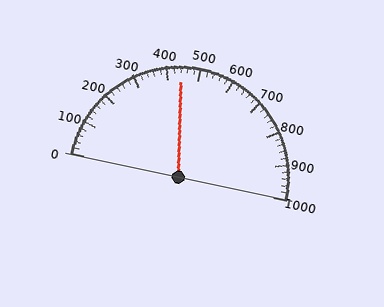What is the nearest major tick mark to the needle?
The nearest major tick mark is 400.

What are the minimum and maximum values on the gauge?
The gauge ranges from 0 to 1000.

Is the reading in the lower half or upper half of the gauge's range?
The reading is in the lower half of the range (0 to 1000).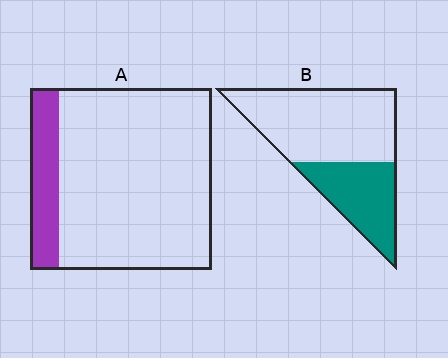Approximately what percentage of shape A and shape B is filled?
A is approximately 15% and B is approximately 35%.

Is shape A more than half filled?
No.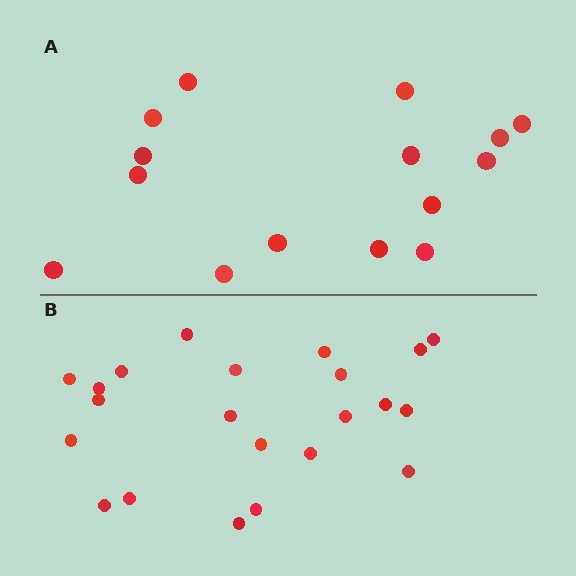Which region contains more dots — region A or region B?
Region B (the bottom region) has more dots.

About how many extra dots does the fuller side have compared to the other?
Region B has roughly 8 or so more dots than region A.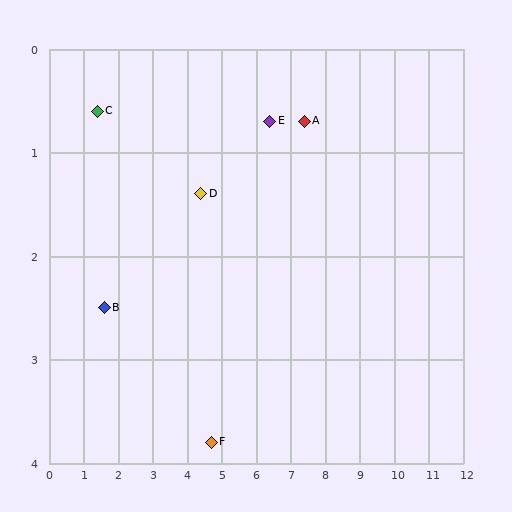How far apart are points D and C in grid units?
Points D and C are about 3.1 grid units apart.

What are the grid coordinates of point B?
Point B is at approximately (1.6, 2.5).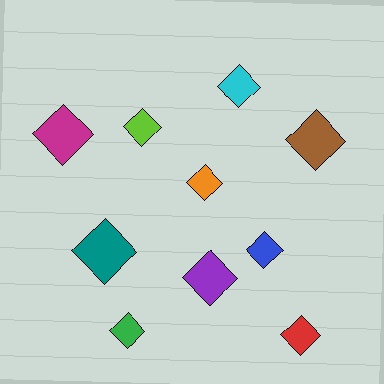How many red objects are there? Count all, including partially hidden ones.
There is 1 red object.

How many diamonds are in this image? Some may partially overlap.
There are 10 diamonds.